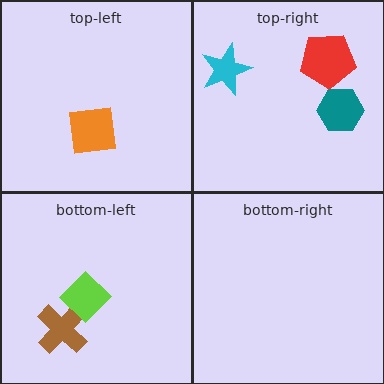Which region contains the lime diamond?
The bottom-left region.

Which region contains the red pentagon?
The top-right region.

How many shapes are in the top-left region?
1.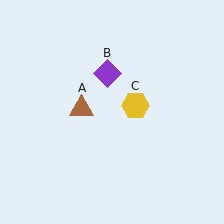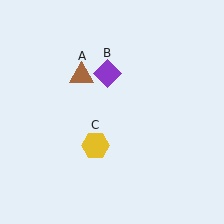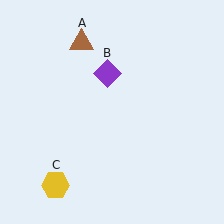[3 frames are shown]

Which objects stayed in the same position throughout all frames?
Purple diamond (object B) remained stationary.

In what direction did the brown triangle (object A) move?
The brown triangle (object A) moved up.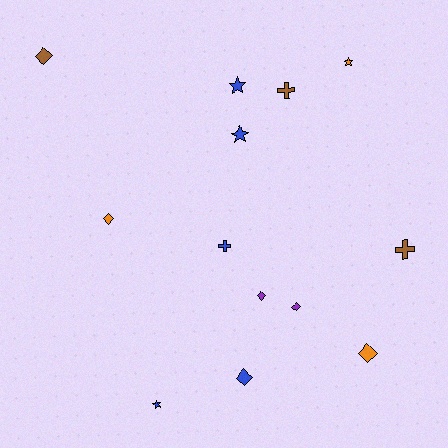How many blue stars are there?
There are 3 blue stars.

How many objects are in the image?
There are 13 objects.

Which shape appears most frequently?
Diamond, with 6 objects.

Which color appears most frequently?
Blue, with 5 objects.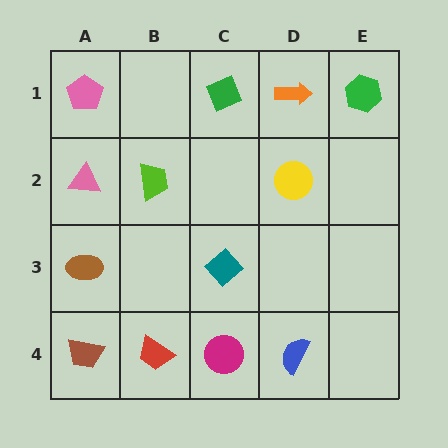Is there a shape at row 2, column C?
No, that cell is empty.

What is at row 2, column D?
A yellow circle.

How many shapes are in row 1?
4 shapes.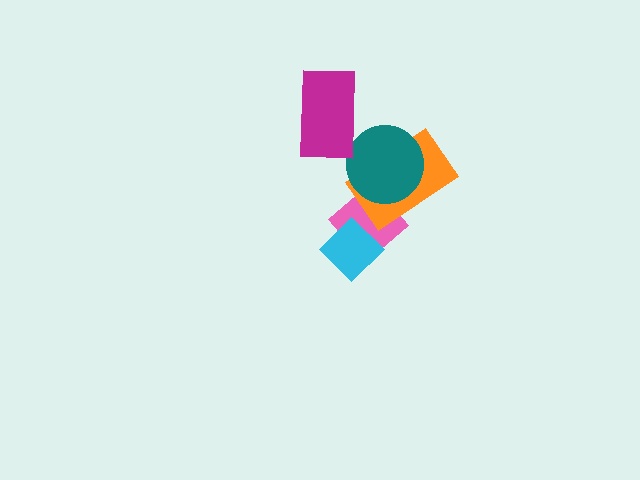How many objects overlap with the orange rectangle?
2 objects overlap with the orange rectangle.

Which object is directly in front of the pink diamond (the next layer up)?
The orange rectangle is directly in front of the pink diamond.